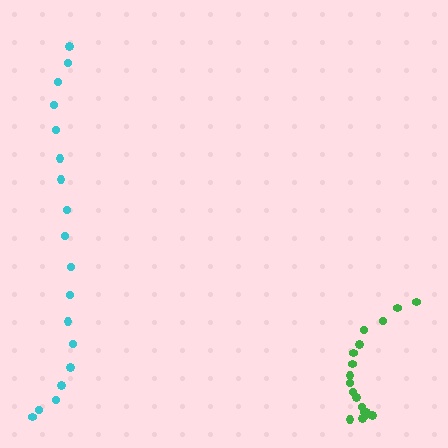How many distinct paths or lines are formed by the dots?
There are 2 distinct paths.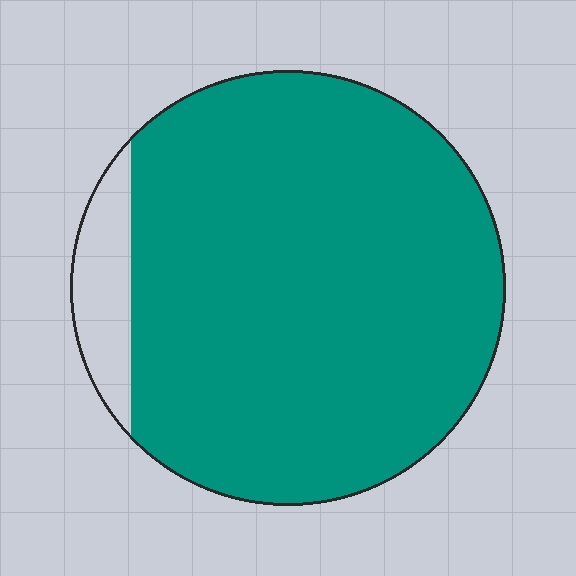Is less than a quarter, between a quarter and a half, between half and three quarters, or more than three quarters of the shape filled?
More than three quarters.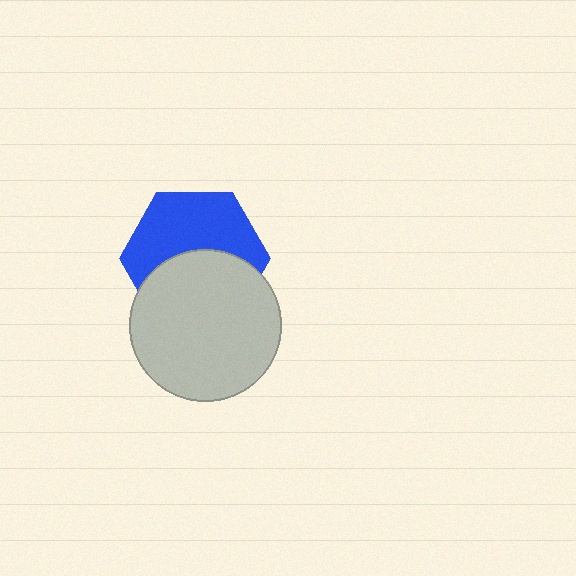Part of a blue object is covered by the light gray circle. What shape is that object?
It is a hexagon.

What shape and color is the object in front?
The object in front is a light gray circle.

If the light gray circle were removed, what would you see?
You would see the complete blue hexagon.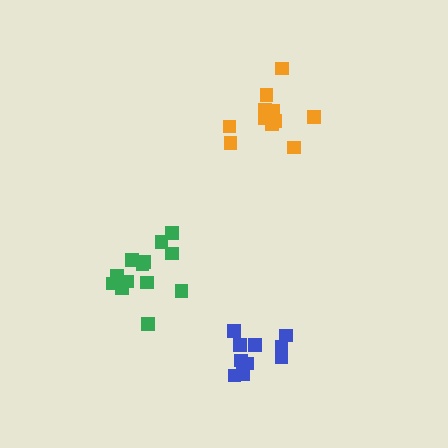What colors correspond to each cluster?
The clusters are colored: green, orange, blue.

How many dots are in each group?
Group 1: 13 dots, Group 2: 11 dots, Group 3: 10 dots (34 total).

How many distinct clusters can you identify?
There are 3 distinct clusters.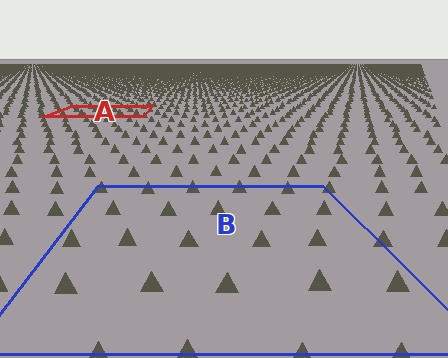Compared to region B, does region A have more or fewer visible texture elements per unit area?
Region A has more texture elements per unit area — they are packed more densely because it is farther away.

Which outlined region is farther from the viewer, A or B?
Region A is farther from the viewer — the texture elements inside it appear smaller and more densely packed.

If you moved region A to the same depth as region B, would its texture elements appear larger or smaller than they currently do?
They would appear larger. At a closer depth, the same texture elements are projected at a bigger on-screen size.